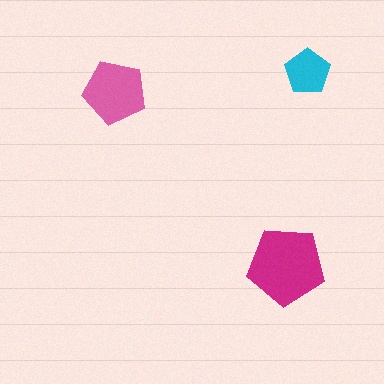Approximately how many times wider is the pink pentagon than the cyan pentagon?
About 1.5 times wider.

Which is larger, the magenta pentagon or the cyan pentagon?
The magenta one.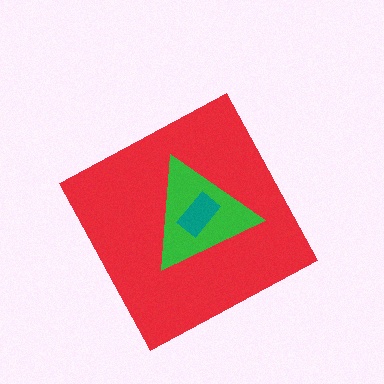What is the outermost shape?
The red diamond.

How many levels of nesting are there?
3.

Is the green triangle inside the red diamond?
Yes.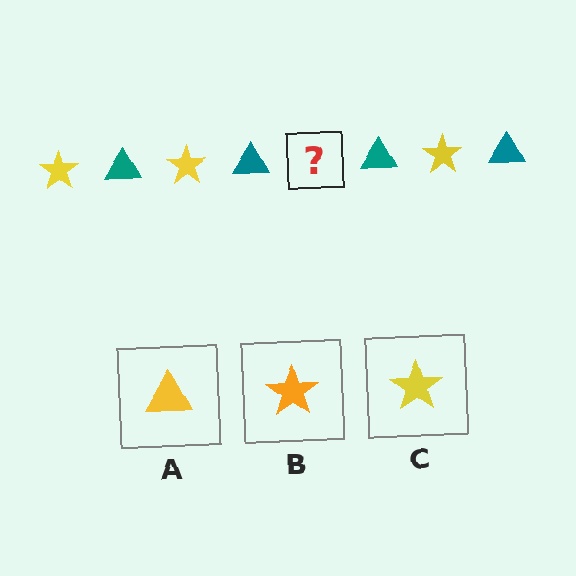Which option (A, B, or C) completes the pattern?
C.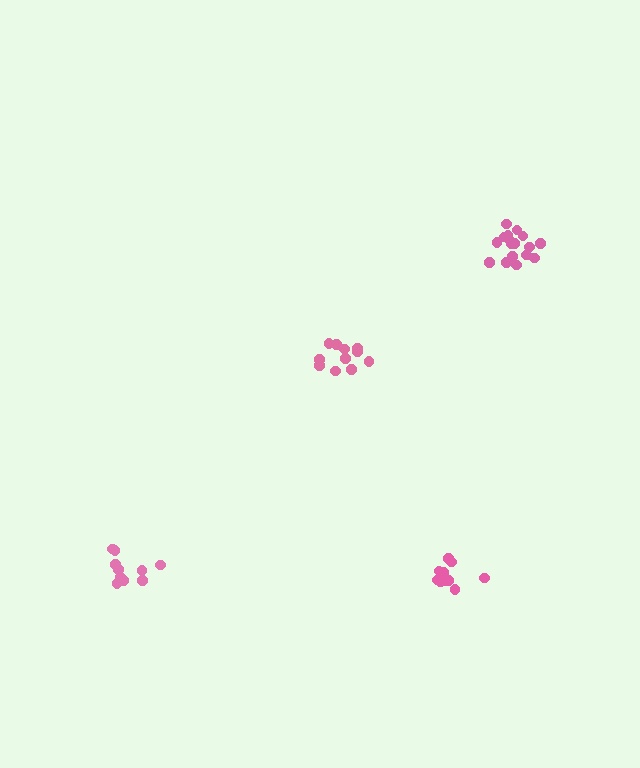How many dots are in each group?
Group 1: 11 dots, Group 2: 11 dots, Group 3: 11 dots, Group 4: 17 dots (50 total).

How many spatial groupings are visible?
There are 4 spatial groupings.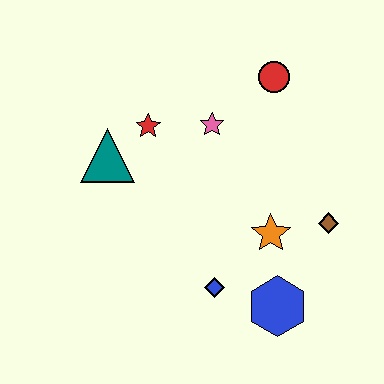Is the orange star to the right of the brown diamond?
No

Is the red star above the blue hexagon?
Yes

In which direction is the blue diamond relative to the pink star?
The blue diamond is below the pink star.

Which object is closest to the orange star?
The brown diamond is closest to the orange star.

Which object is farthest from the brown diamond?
The teal triangle is farthest from the brown diamond.